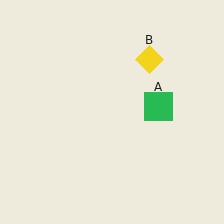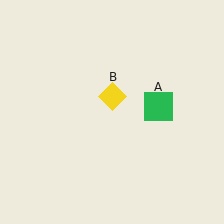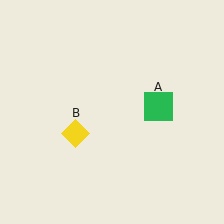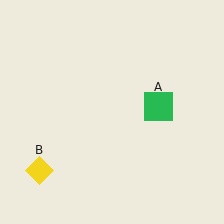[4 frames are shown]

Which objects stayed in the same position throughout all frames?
Green square (object A) remained stationary.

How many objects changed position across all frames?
1 object changed position: yellow diamond (object B).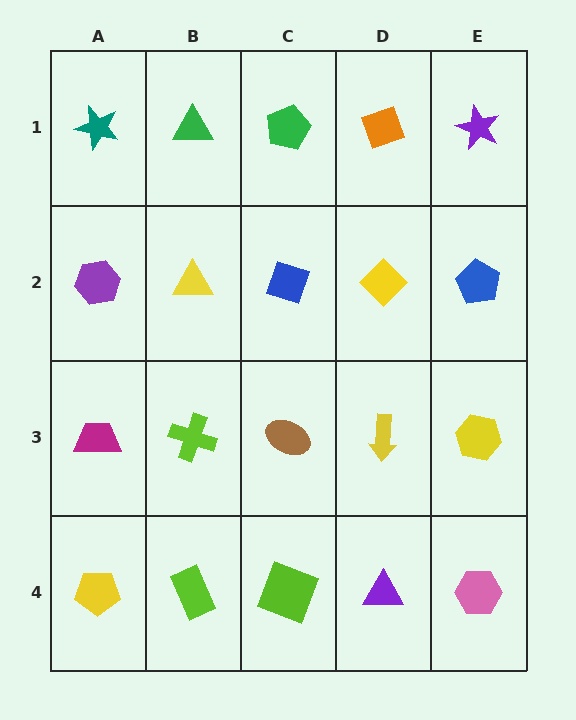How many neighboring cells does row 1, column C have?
3.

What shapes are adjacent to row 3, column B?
A yellow triangle (row 2, column B), a lime rectangle (row 4, column B), a magenta trapezoid (row 3, column A), a brown ellipse (row 3, column C).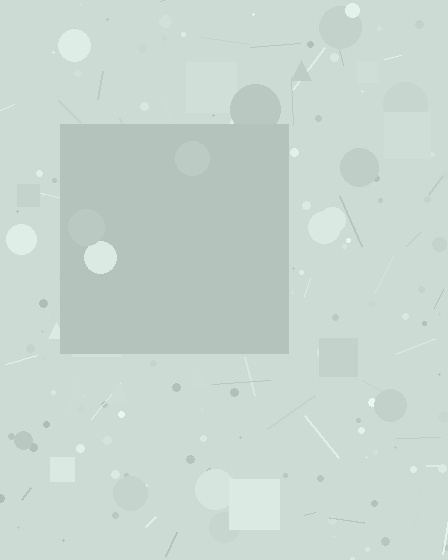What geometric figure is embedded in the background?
A square is embedded in the background.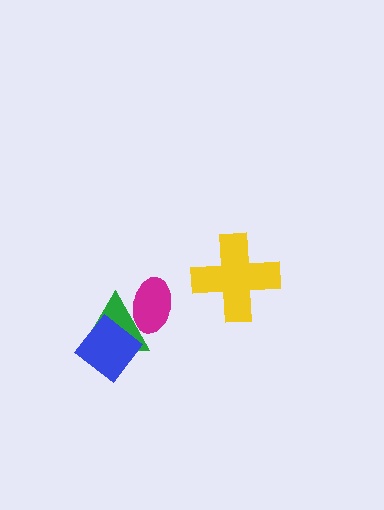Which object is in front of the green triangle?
The blue diamond is in front of the green triangle.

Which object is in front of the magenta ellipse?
The green triangle is in front of the magenta ellipse.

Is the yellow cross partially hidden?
No, no other shape covers it.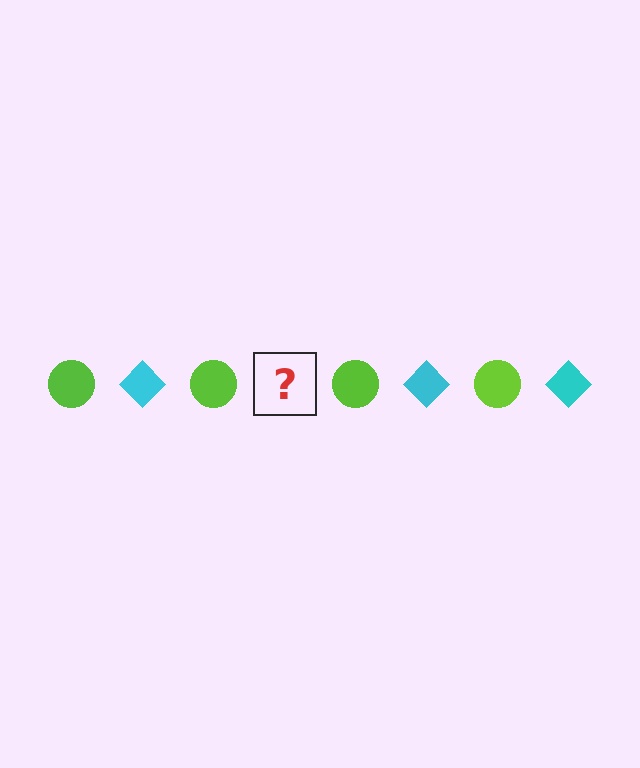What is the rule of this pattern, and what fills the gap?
The rule is that the pattern alternates between lime circle and cyan diamond. The gap should be filled with a cyan diamond.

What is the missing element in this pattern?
The missing element is a cyan diamond.